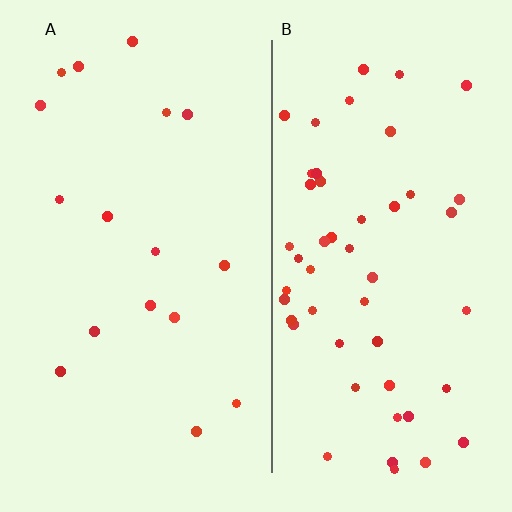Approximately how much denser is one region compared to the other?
Approximately 3.0× — region B over region A.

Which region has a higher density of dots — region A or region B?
B (the right).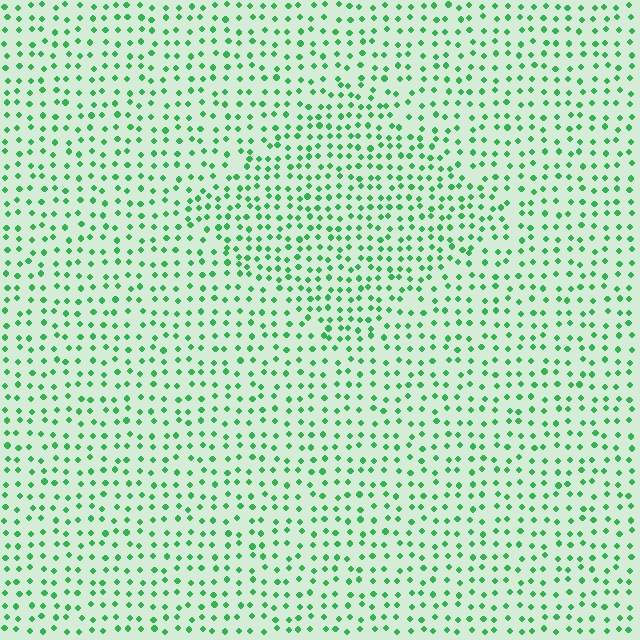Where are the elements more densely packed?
The elements are more densely packed inside the diamond boundary.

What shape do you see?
I see a diamond.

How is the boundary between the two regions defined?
The boundary is defined by a change in element density (approximately 1.5x ratio). All elements are the same color, size, and shape.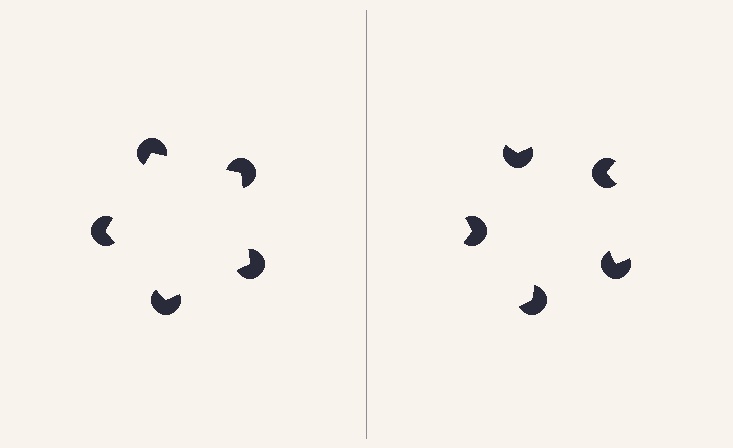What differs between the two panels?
The pac-man discs are positioned identically on both sides; only the wedge orientations differ. On the left they align to a pentagon; on the right they are misaligned.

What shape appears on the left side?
An illusory pentagon.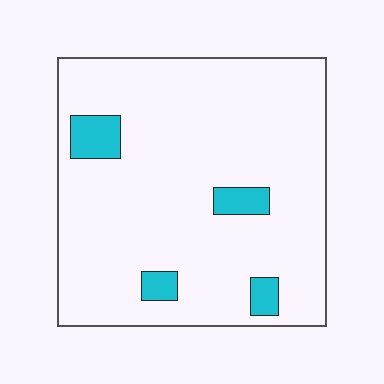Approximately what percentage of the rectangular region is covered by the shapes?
Approximately 10%.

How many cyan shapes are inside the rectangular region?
4.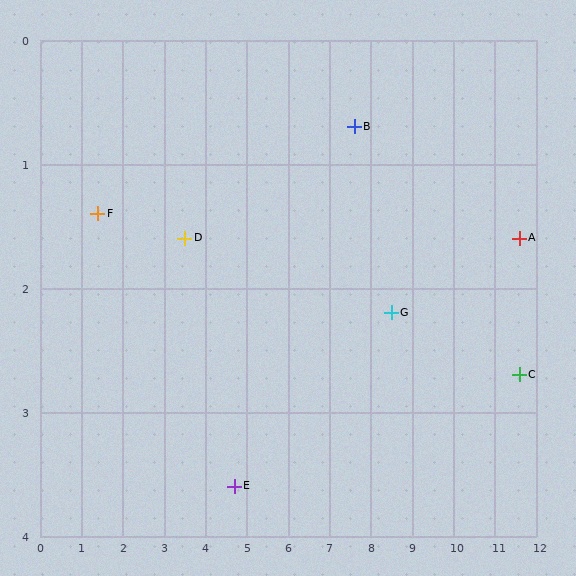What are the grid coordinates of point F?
Point F is at approximately (1.4, 1.4).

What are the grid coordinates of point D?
Point D is at approximately (3.5, 1.6).